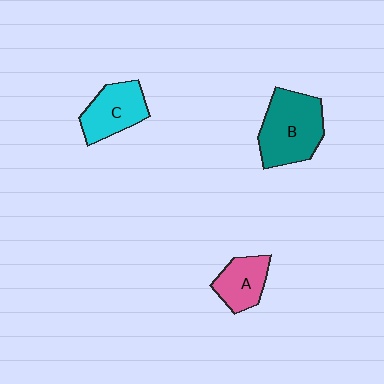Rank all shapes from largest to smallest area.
From largest to smallest: B (teal), C (cyan), A (pink).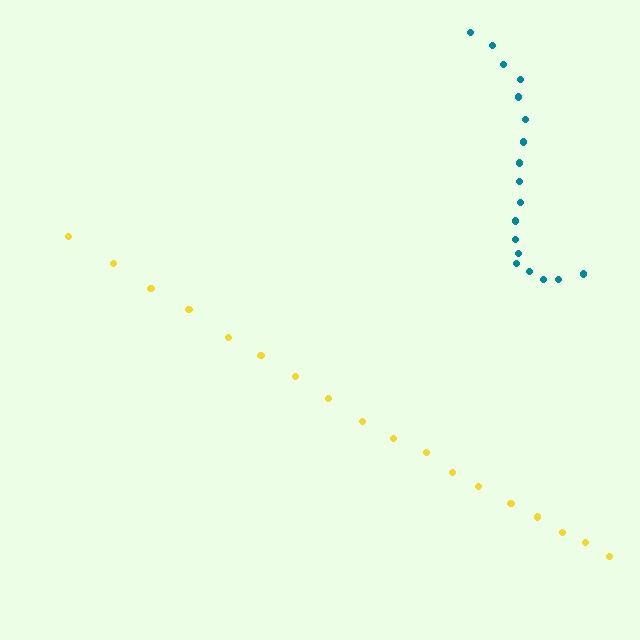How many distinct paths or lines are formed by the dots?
There are 2 distinct paths.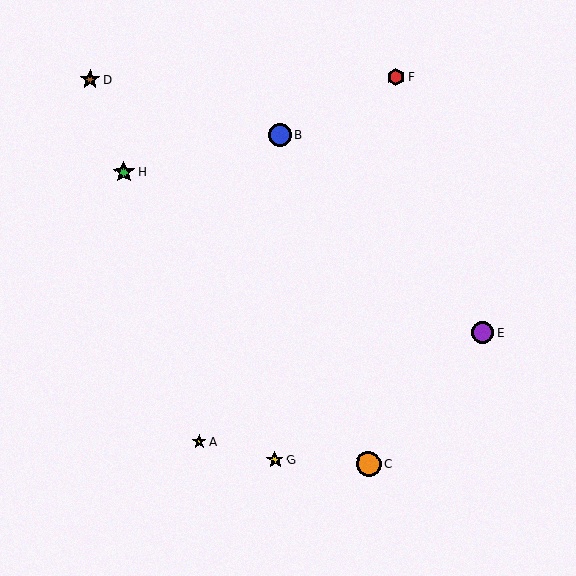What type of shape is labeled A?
Shape A is a yellow star.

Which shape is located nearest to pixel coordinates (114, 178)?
The green star (labeled H) at (124, 173) is nearest to that location.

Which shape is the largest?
The orange circle (labeled C) is the largest.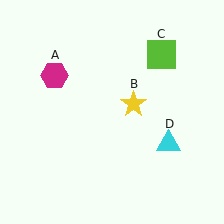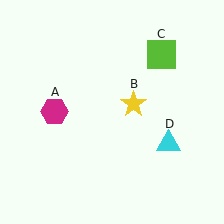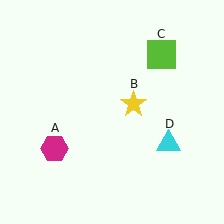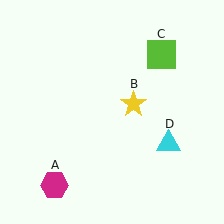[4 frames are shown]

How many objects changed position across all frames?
1 object changed position: magenta hexagon (object A).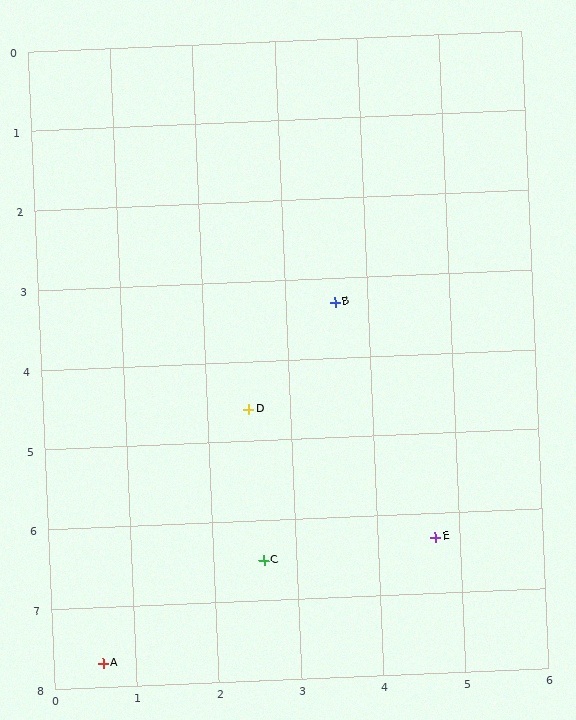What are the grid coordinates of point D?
Point D is at approximately (2.5, 4.6).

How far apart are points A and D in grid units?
Points A and D are about 3.6 grid units apart.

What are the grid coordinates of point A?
Point A is at approximately (0.6, 7.7).